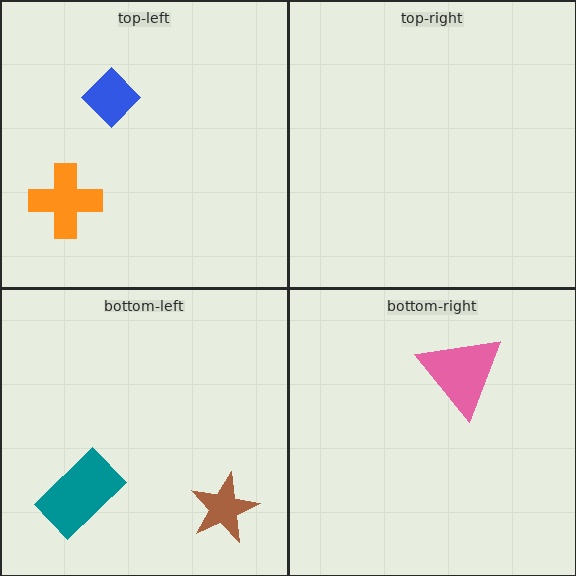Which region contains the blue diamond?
The top-left region.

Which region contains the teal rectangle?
The bottom-left region.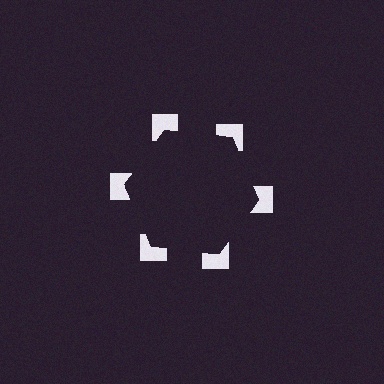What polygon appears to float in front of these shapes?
An illusory hexagon — its edges are inferred from the aligned wedge cuts in the notched squares, not physically drawn.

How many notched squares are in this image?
There are 6 — one at each vertex of the illusory hexagon.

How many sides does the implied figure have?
6 sides.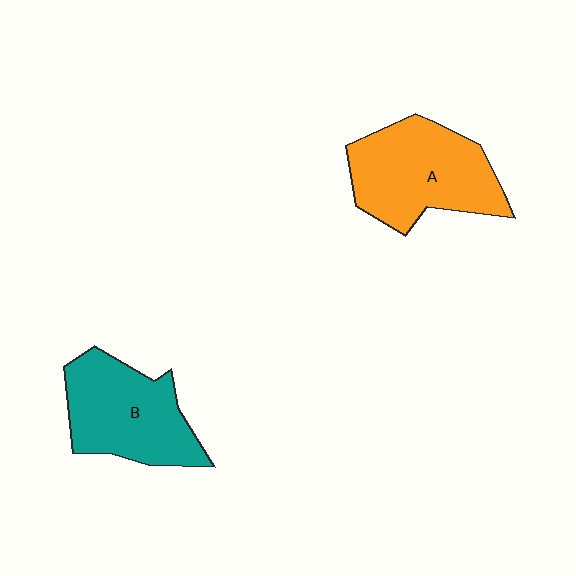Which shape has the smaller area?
Shape B (teal).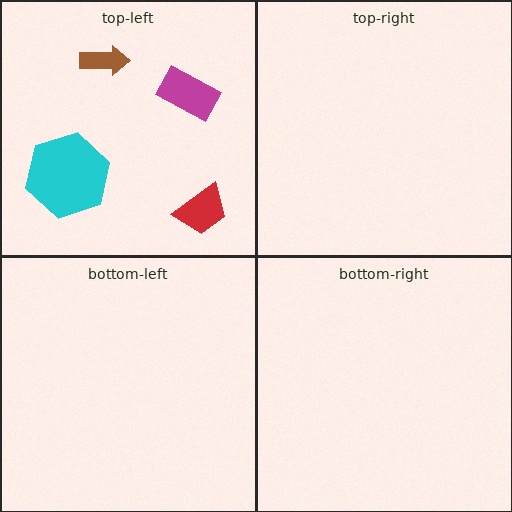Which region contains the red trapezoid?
The top-left region.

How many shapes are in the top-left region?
4.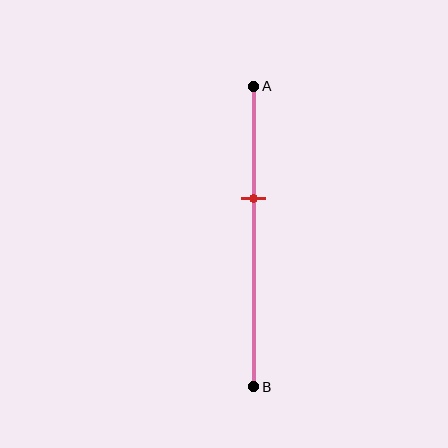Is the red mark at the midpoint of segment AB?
No, the mark is at about 35% from A, not at the 50% midpoint.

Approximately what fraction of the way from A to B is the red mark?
The red mark is approximately 35% of the way from A to B.